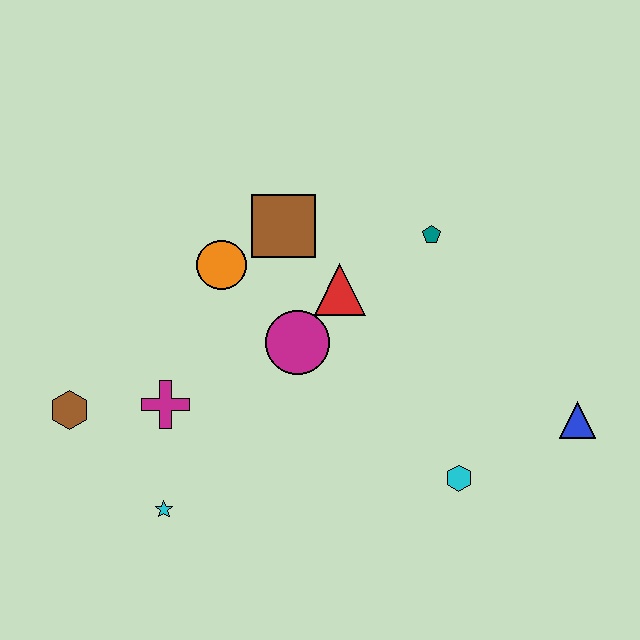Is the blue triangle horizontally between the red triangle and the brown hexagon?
No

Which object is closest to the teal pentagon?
The red triangle is closest to the teal pentagon.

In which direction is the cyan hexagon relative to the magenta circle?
The cyan hexagon is to the right of the magenta circle.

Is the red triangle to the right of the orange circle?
Yes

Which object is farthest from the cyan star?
The blue triangle is farthest from the cyan star.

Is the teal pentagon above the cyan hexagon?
Yes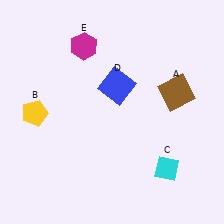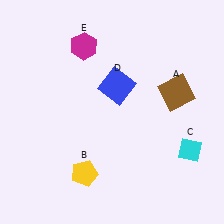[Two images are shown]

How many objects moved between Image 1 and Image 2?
2 objects moved between the two images.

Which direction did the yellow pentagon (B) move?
The yellow pentagon (B) moved down.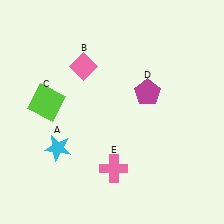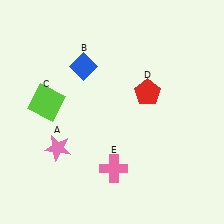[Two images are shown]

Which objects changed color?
A changed from cyan to pink. B changed from pink to blue. D changed from magenta to red.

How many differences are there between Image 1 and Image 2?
There are 3 differences between the two images.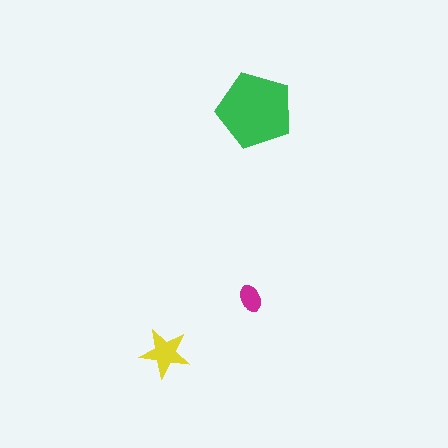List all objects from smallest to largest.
The magenta ellipse, the yellow star, the green pentagon.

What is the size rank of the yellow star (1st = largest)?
2nd.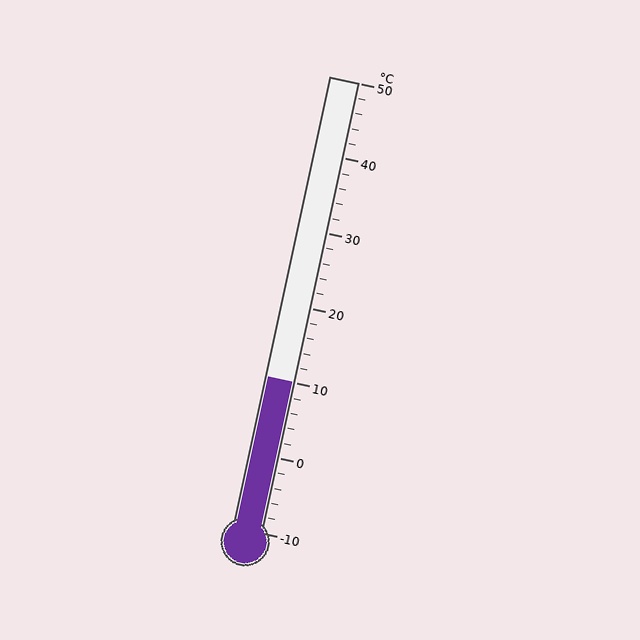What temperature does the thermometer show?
The thermometer shows approximately 10°C.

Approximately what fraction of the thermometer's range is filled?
The thermometer is filled to approximately 35% of its range.